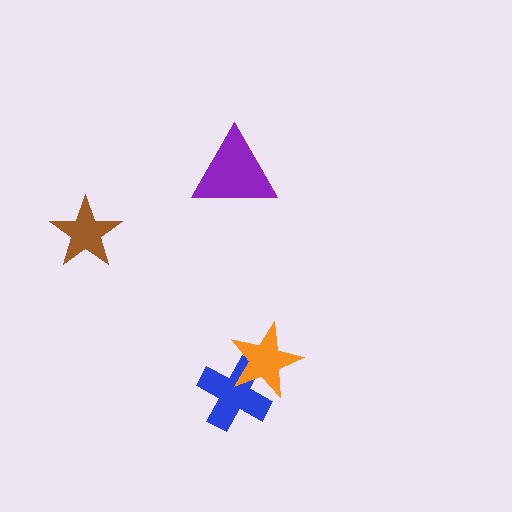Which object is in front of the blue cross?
The orange star is in front of the blue cross.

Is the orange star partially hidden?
No, no other shape covers it.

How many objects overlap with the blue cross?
1 object overlaps with the blue cross.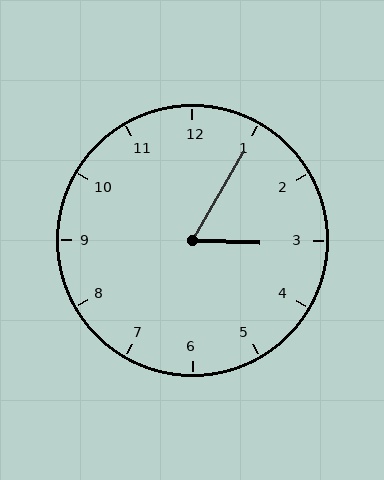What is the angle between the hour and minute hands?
Approximately 62 degrees.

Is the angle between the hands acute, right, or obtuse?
It is acute.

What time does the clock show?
3:05.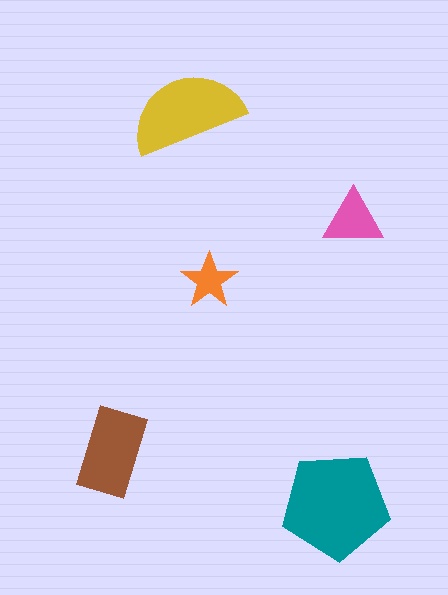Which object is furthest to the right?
The pink triangle is rightmost.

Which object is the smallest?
The orange star.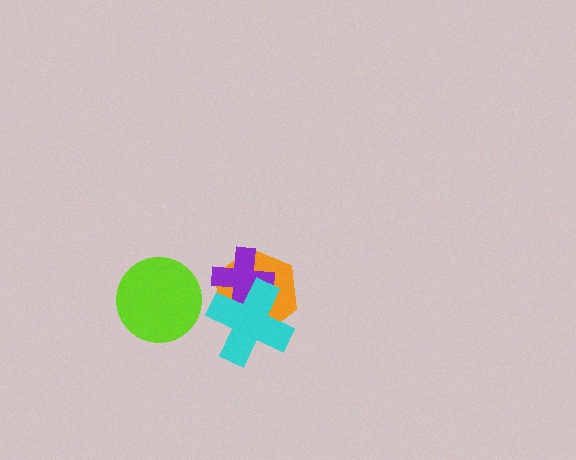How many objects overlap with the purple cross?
2 objects overlap with the purple cross.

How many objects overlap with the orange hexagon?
2 objects overlap with the orange hexagon.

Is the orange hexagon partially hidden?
Yes, it is partially covered by another shape.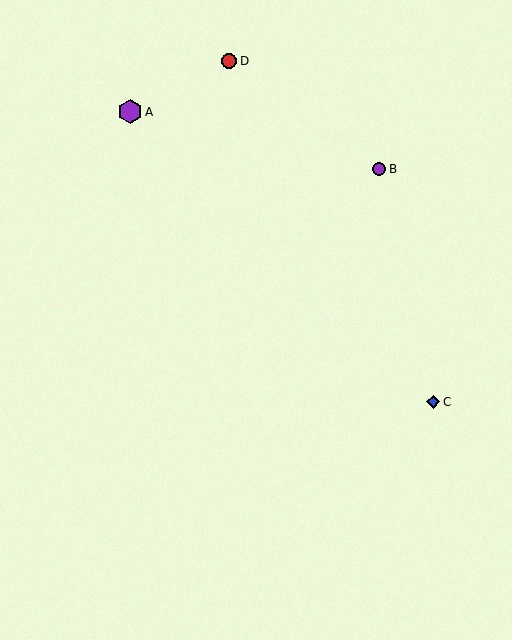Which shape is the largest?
The purple hexagon (labeled A) is the largest.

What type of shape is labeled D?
Shape D is a red circle.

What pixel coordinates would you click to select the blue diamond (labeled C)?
Click at (433, 402) to select the blue diamond C.